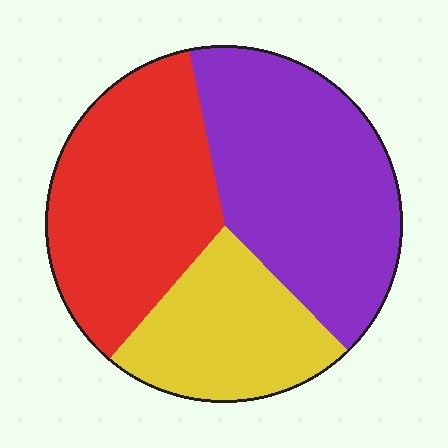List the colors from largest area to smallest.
From largest to smallest: purple, red, yellow.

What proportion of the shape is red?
Red takes up about three eighths (3/8) of the shape.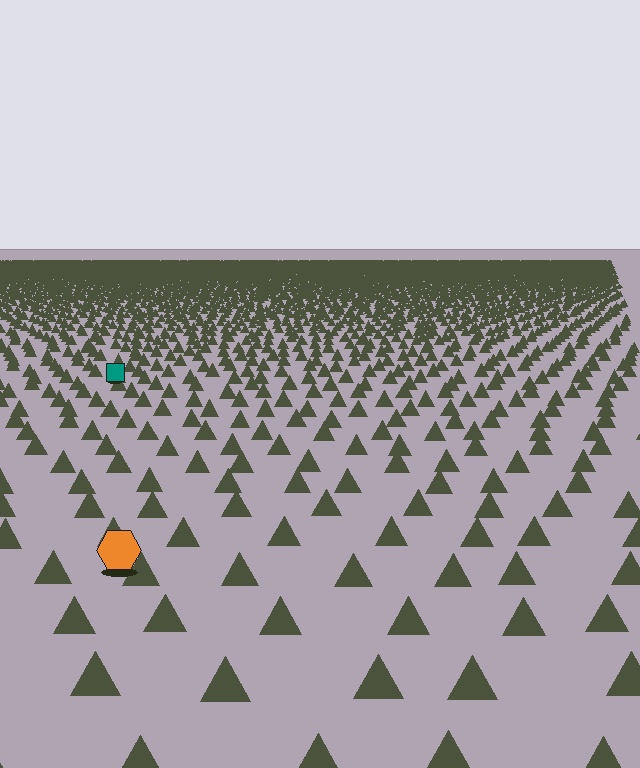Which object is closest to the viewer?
The orange hexagon is closest. The texture marks near it are larger and more spread out.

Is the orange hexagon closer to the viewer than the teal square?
Yes. The orange hexagon is closer — you can tell from the texture gradient: the ground texture is coarser near it.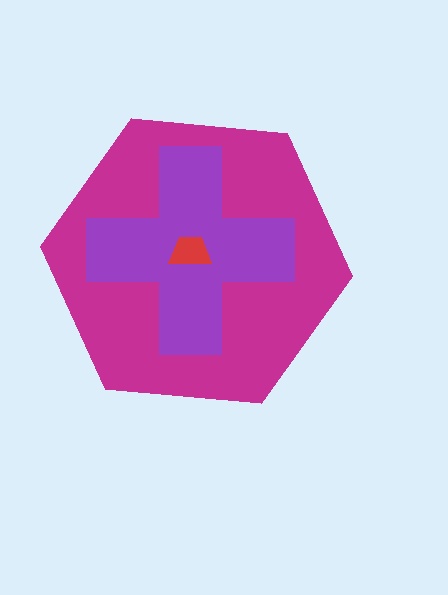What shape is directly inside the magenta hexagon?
The purple cross.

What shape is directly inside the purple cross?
The red trapezoid.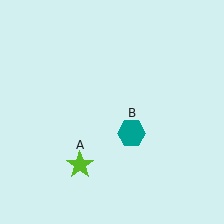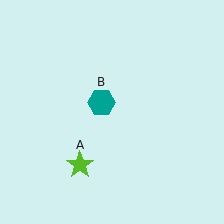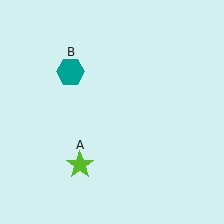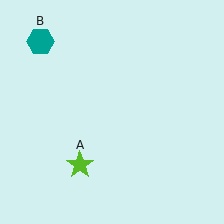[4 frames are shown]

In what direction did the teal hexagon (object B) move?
The teal hexagon (object B) moved up and to the left.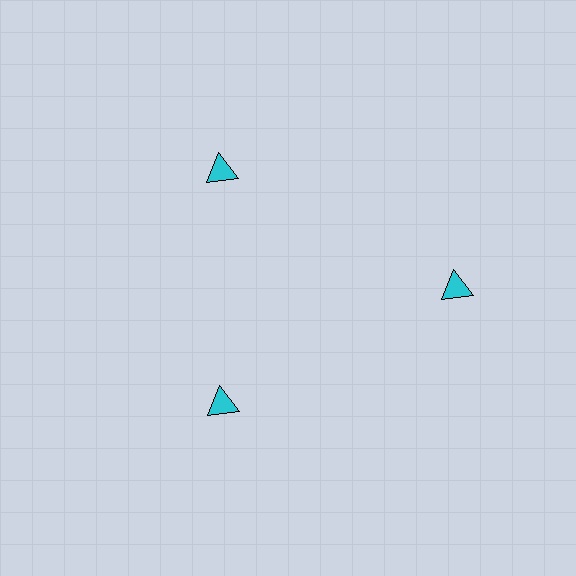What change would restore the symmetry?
The symmetry would be restored by moving it inward, back onto the ring so that all 3 triangles sit at equal angles and equal distance from the center.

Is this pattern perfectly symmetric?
No. The 3 cyan triangles are arranged in a ring, but one element near the 3 o'clock position is pushed outward from the center, breaking the 3-fold rotational symmetry.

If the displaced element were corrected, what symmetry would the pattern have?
It would have 3-fold rotational symmetry — the pattern would map onto itself every 120 degrees.